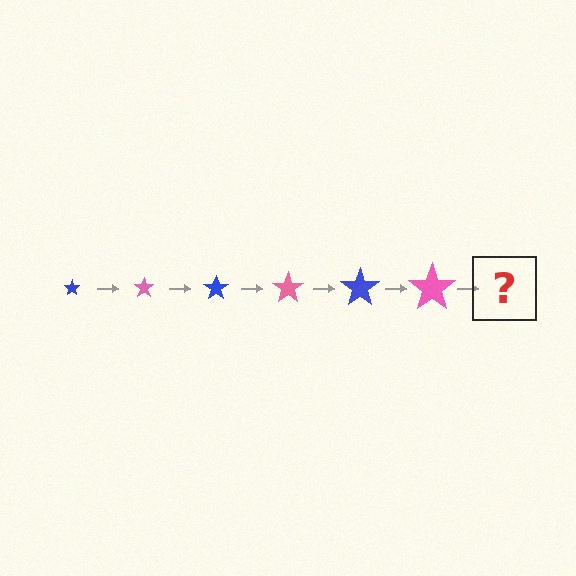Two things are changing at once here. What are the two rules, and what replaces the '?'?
The two rules are that the star grows larger each step and the color cycles through blue and pink. The '?' should be a blue star, larger than the previous one.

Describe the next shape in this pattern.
It should be a blue star, larger than the previous one.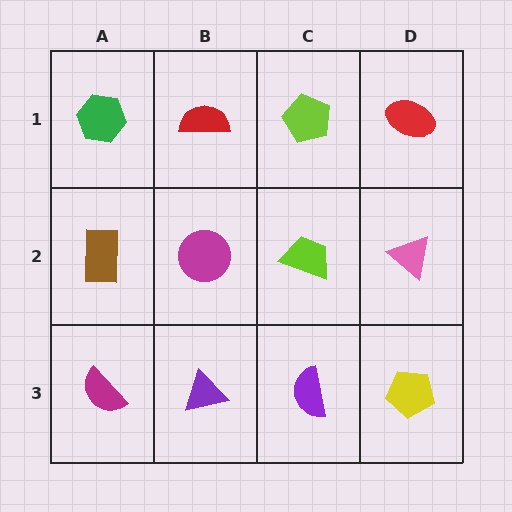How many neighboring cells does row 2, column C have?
4.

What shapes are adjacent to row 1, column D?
A pink triangle (row 2, column D), a lime pentagon (row 1, column C).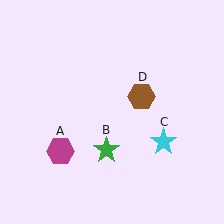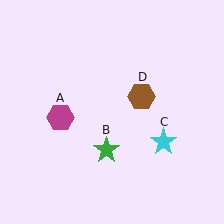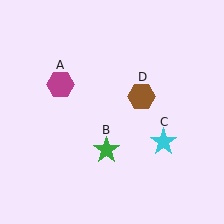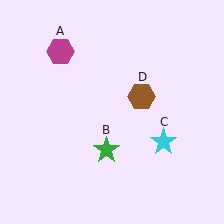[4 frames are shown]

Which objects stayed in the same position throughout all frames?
Green star (object B) and cyan star (object C) and brown hexagon (object D) remained stationary.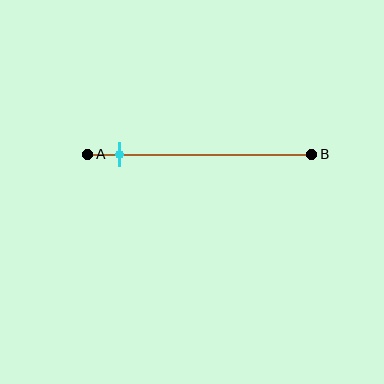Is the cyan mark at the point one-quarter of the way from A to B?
No, the mark is at about 15% from A, not at the 25% one-quarter point.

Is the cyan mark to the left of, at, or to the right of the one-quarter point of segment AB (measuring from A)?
The cyan mark is to the left of the one-quarter point of segment AB.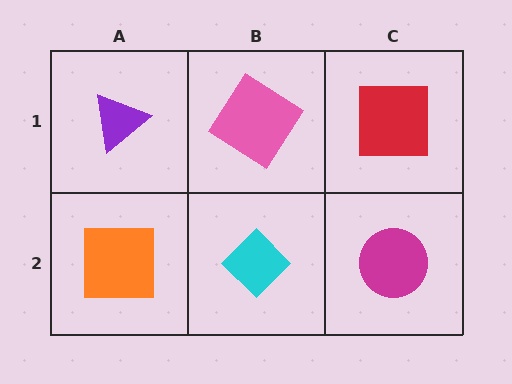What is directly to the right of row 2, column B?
A magenta circle.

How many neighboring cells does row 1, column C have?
2.